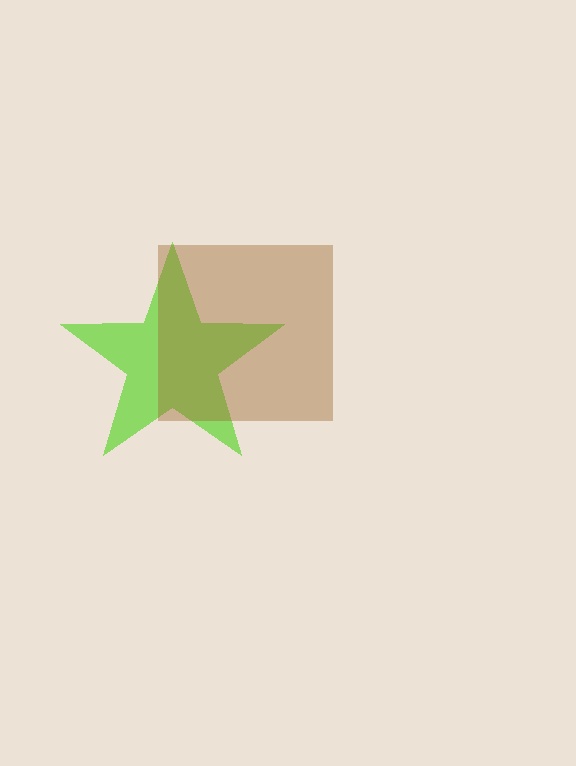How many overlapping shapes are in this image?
There are 2 overlapping shapes in the image.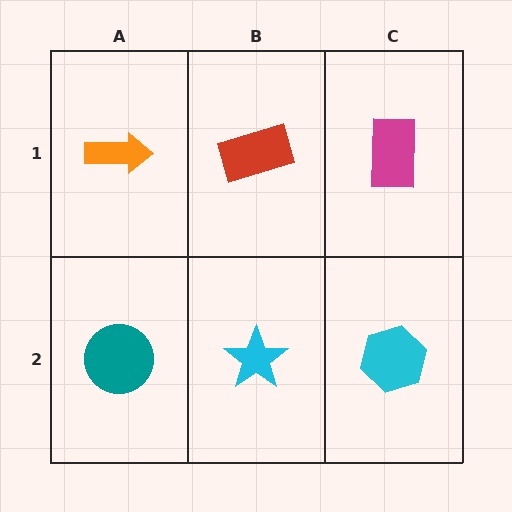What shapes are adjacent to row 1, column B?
A cyan star (row 2, column B), an orange arrow (row 1, column A), a magenta rectangle (row 1, column C).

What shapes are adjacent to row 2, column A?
An orange arrow (row 1, column A), a cyan star (row 2, column B).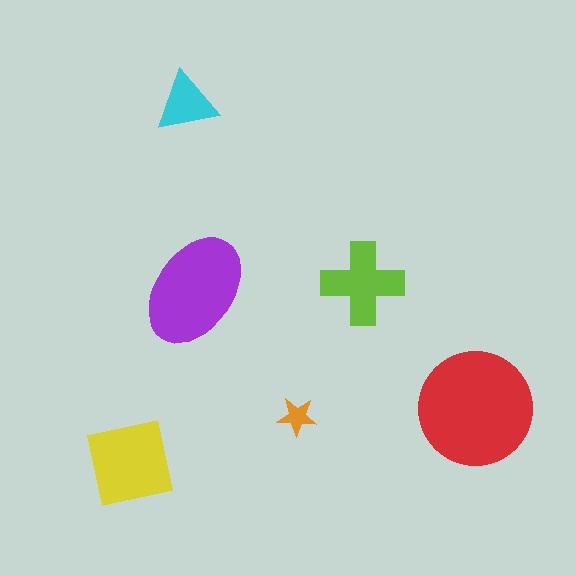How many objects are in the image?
There are 6 objects in the image.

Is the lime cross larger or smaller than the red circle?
Smaller.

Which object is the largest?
The red circle.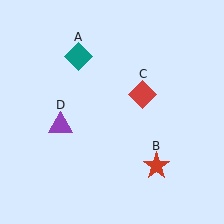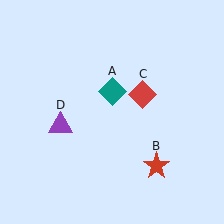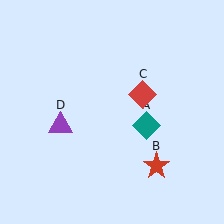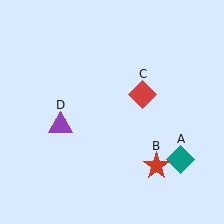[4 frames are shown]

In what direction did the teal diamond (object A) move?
The teal diamond (object A) moved down and to the right.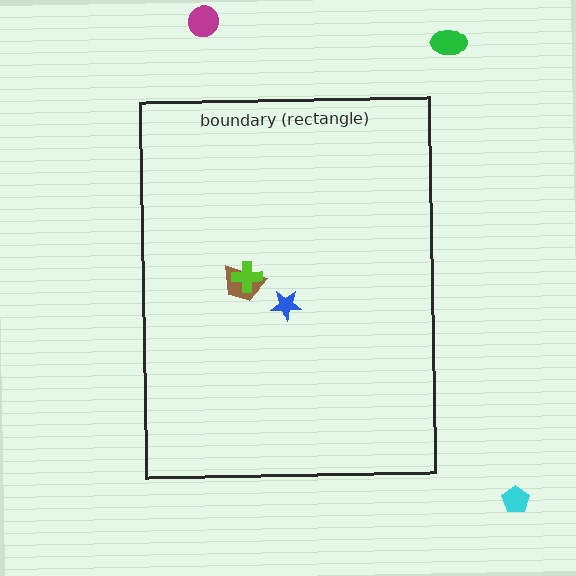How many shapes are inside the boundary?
3 inside, 3 outside.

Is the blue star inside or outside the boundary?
Inside.